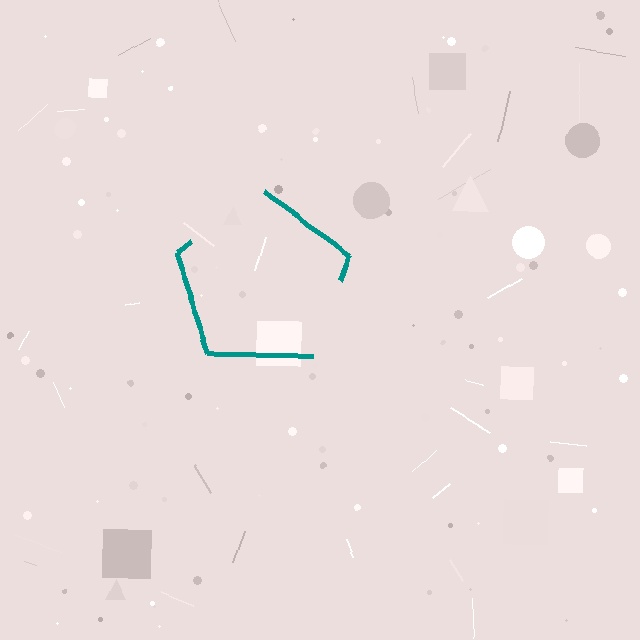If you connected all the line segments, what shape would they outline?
They would outline a pentagon.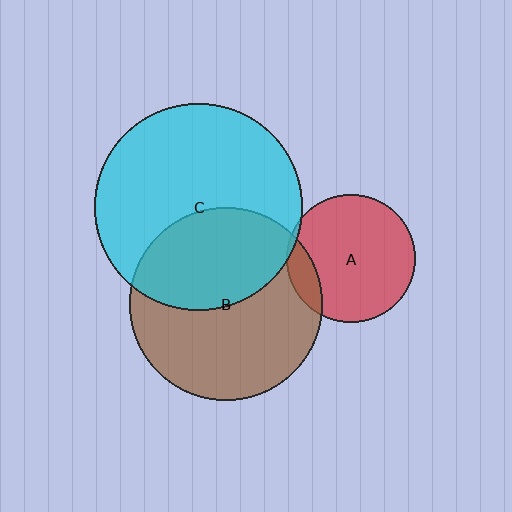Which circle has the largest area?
Circle C (cyan).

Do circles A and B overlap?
Yes.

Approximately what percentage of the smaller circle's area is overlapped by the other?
Approximately 15%.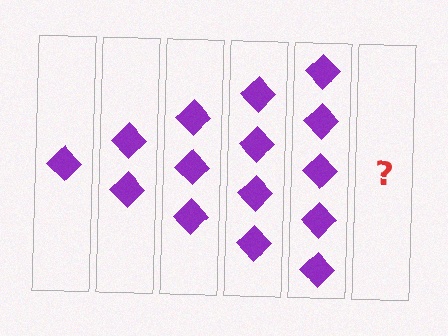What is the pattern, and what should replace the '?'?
The pattern is that each step adds one more diamond. The '?' should be 6 diamonds.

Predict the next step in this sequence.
The next step is 6 diamonds.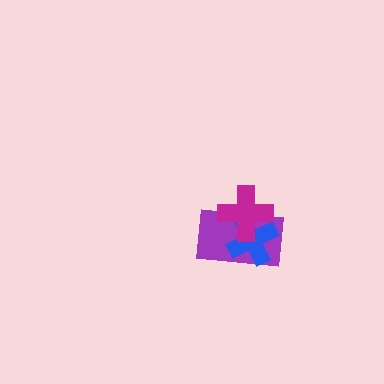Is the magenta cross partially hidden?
No, no other shape covers it.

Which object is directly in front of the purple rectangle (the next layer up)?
The blue cross is directly in front of the purple rectangle.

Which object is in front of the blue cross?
The magenta cross is in front of the blue cross.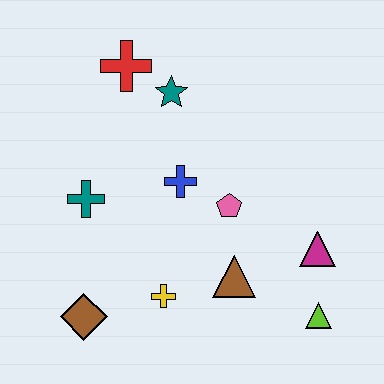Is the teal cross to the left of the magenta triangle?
Yes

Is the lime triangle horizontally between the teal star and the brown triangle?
No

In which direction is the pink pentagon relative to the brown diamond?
The pink pentagon is to the right of the brown diamond.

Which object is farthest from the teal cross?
The lime triangle is farthest from the teal cross.